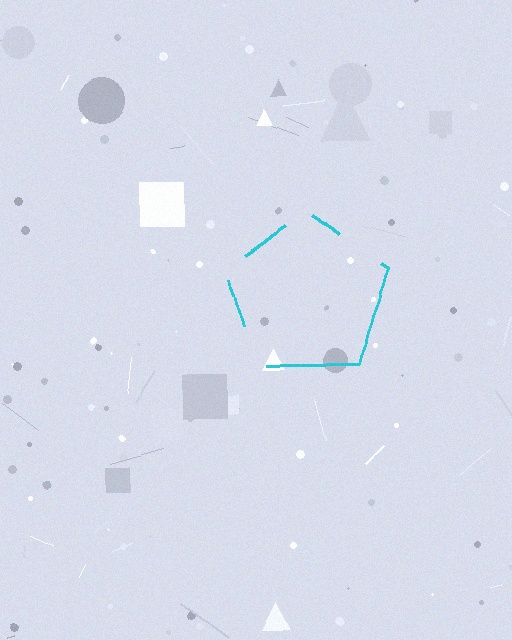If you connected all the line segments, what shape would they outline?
They would outline a pentagon.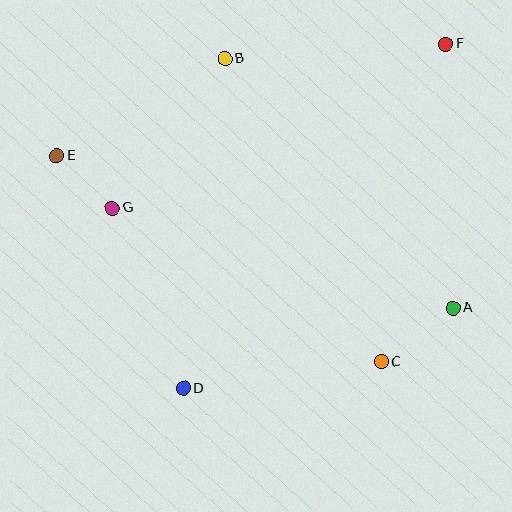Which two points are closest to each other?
Points E and G are closest to each other.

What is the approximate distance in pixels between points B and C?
The distance between B and C is approximately 342 pixels.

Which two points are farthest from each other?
Points D and F are farthest from each other.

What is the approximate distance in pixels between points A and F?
The distance between A and F is approximately 264 pixels.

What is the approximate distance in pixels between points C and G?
The distance between C and G is approximately 310 pixels.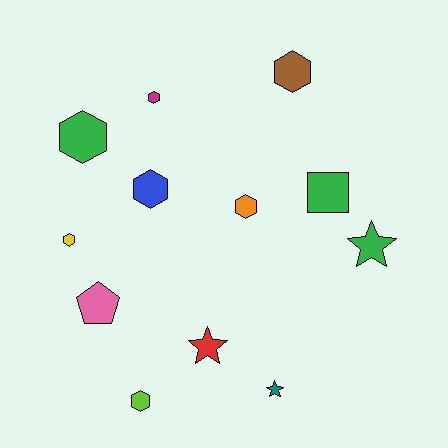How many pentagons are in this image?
There is 1 pentagon.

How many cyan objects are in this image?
There are no cyan objects.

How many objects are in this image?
There are 12 objects.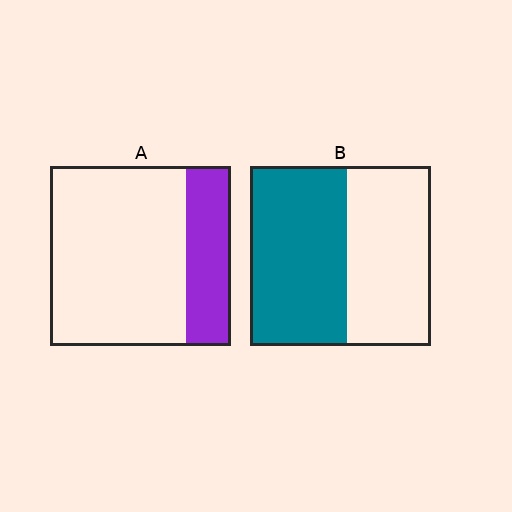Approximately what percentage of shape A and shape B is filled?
A is approximately 25% and B is approximately 55%.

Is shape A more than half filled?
No.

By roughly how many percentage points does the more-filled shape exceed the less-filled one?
By roughly 30 percentage points (B over A).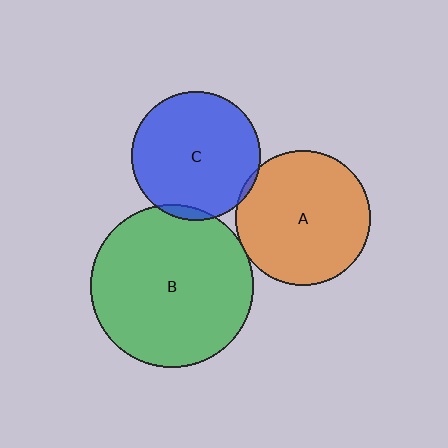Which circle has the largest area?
Circle B (green).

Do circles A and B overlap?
Yes.